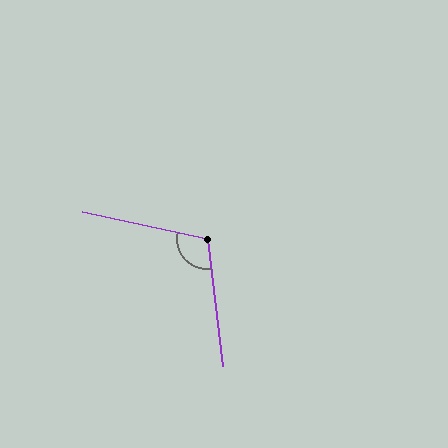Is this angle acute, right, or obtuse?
It is obtuse.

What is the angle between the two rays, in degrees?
Approximately 109 degrees.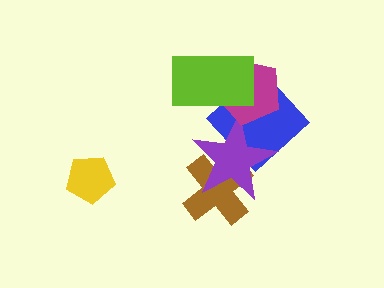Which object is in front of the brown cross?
The purple star is in front of the brown cross.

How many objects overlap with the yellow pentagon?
0 objects overlap with the yellow pentagon.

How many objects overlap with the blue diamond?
3 objects overlap with the blue diamond.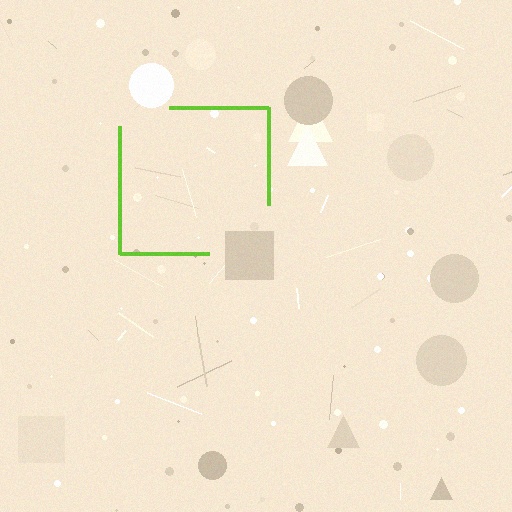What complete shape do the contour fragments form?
The contour fragments form a square.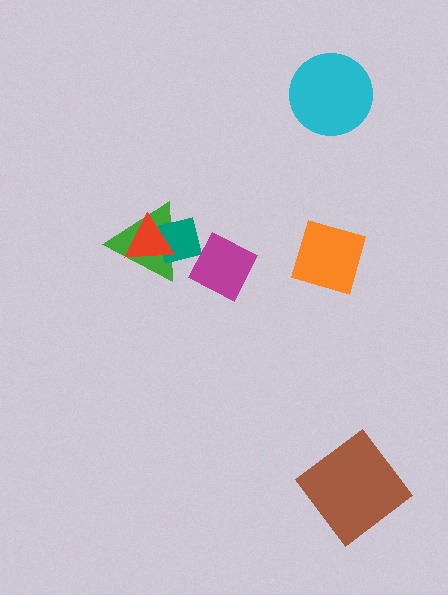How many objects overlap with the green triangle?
2 objects overlap with the green triangle.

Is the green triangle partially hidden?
Yes, it is partially covered by another shape.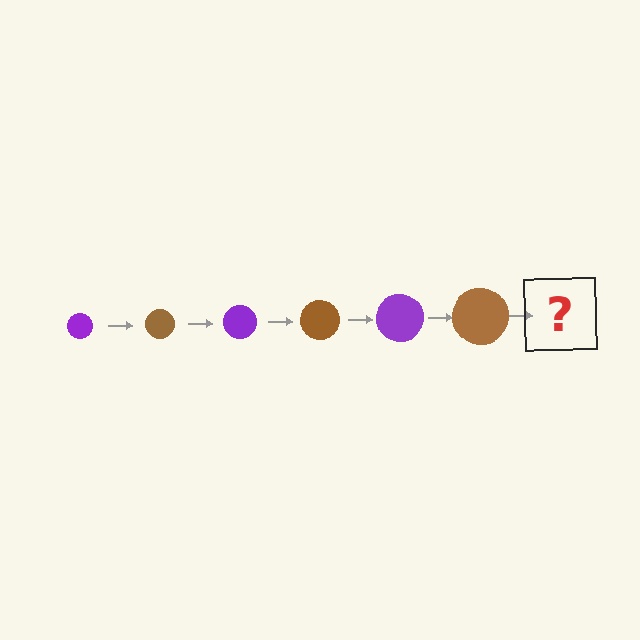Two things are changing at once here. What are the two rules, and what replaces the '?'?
The two rules are that the circle grows larger each step and the color cycles through purple and brown. The '?' should be a purple circle, larger than the previous one.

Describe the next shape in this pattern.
It should be a purple circle, larger than the previous one.